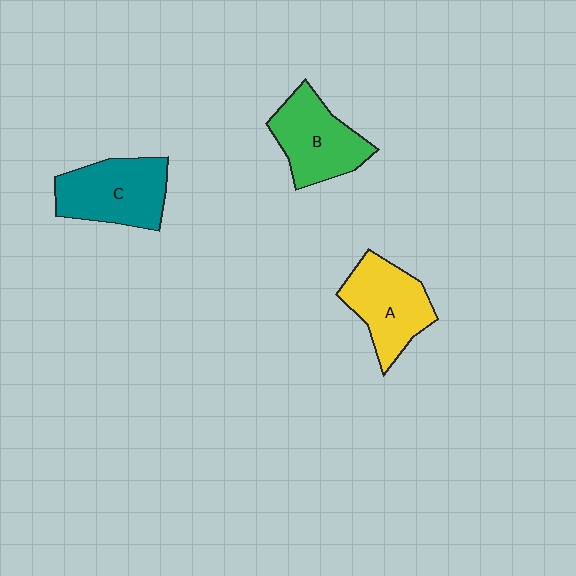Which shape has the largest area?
Shape C (teal).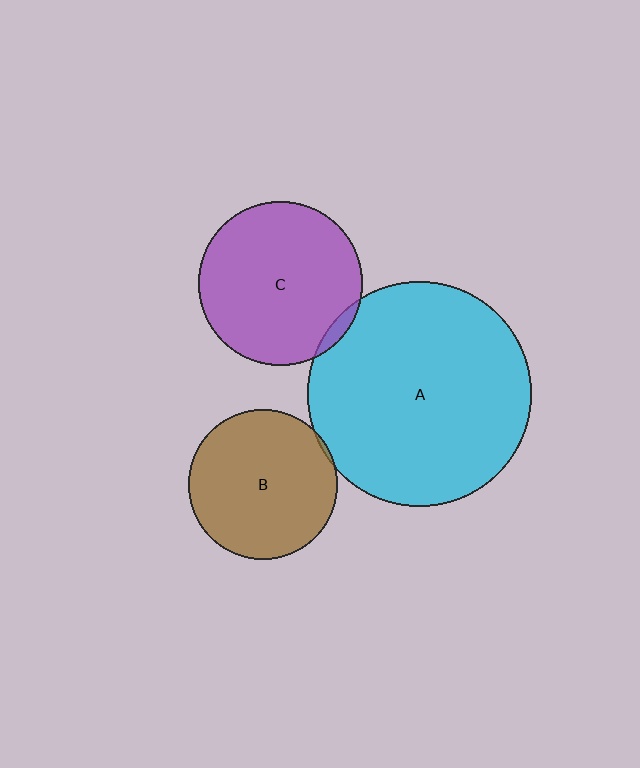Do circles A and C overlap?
Yes.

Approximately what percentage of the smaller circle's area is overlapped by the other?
Approximately 5%.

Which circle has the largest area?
Circle A (cyan).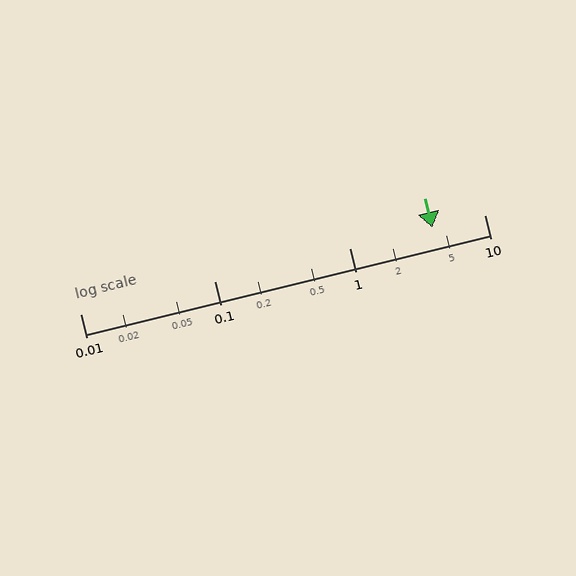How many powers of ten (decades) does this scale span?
The scale spans 3 decades, from 0.01 to 10.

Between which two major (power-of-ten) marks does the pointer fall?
The pointer is between 1 and 10.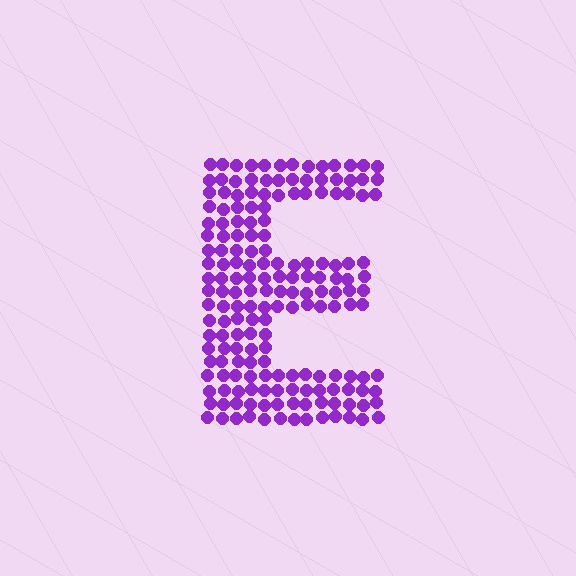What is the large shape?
The large shape is the letter E.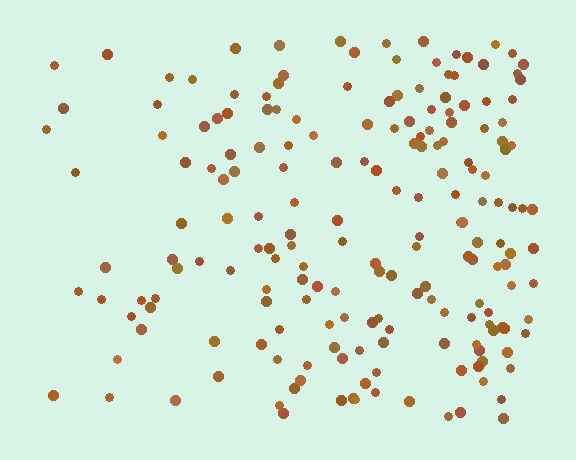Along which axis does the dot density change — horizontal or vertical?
Horizontal.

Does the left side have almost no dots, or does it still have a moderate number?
Still a moderate number, just noticeably fewer than the right.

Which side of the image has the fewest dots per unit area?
The left.